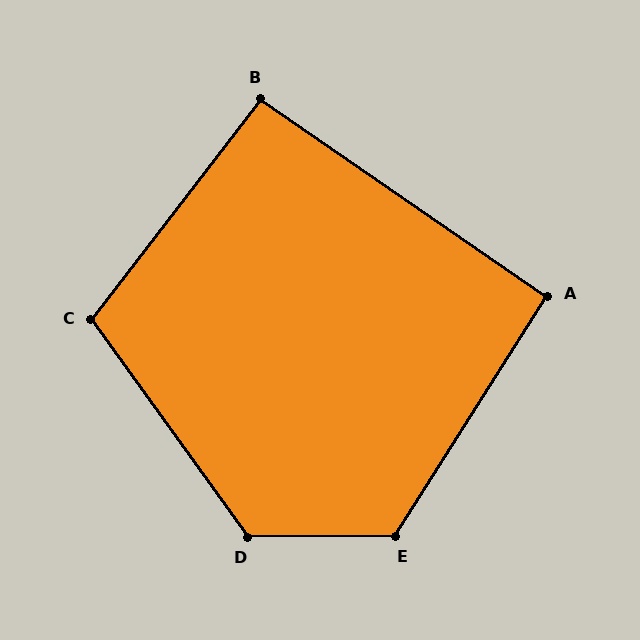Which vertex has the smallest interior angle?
A, at approximately 92 degrees.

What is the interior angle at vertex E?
Approximately 123 degrees (obtuse).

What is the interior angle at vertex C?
Approximately 107 degrees (obtuse).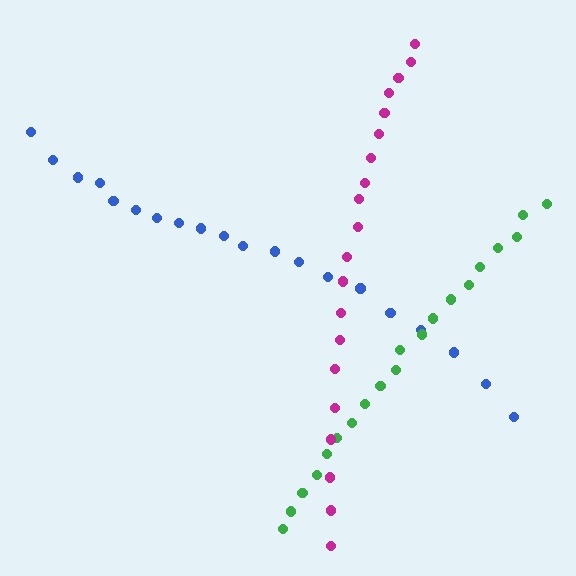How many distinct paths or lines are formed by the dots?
There are 3 distinct paths.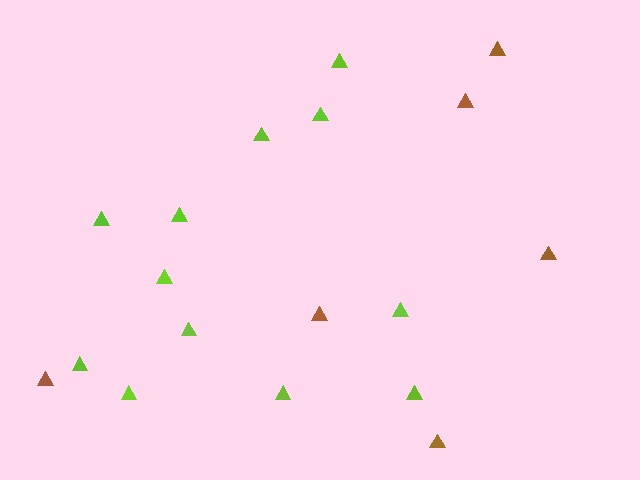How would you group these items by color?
There are 2 groups: one group of brown triangles (6) and one group of lime triangles (12).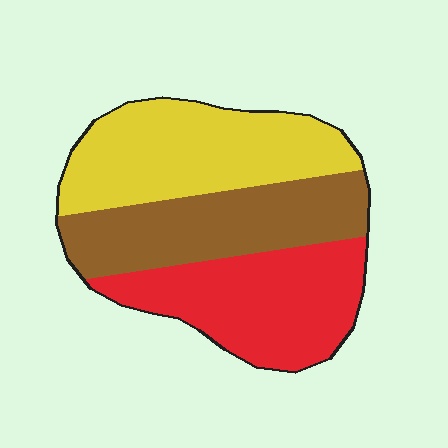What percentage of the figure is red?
Red covers 33% of the figure.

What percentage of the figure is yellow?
Yellow takes up between a third and a half of the figure.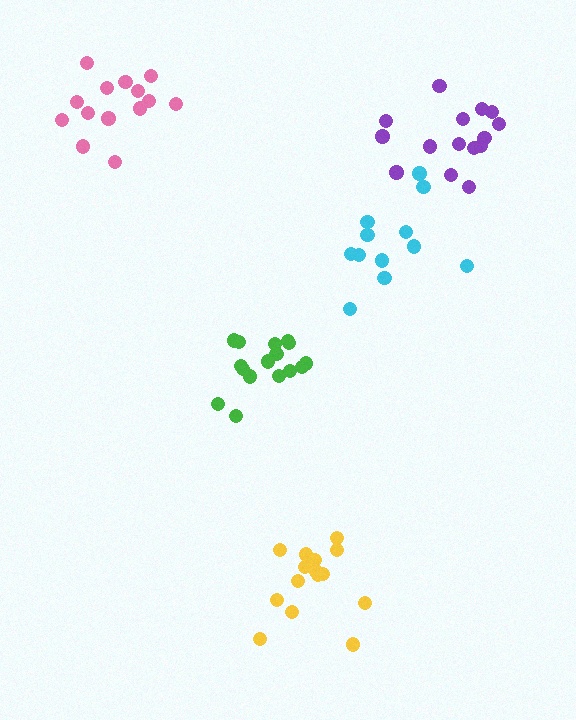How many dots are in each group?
Group 1: 12 dots, Group 2: 16 dots, Group 3: 14 dots, Group 4: 15 dots, Group 5: 15 dots (72 total).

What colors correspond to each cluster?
The clusters are colored: cyan, green, pink, yellow, purple.